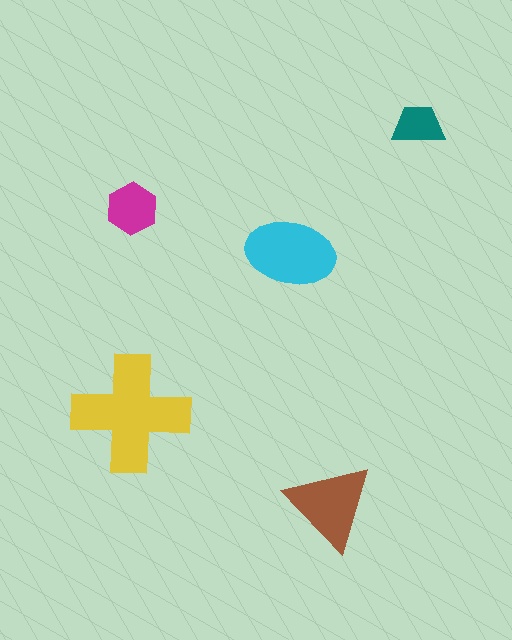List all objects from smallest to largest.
The teal trapezoid, the magenta hexagon, the brown triangle, the cyan ellipse, the yellow cross.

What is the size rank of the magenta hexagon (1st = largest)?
4th.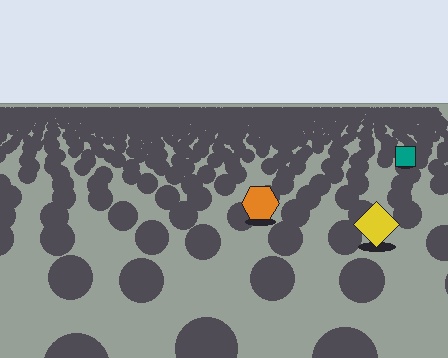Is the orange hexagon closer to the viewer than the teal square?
Yes. The orange hexagon is closer — you can tell from the texture gradient: the ground texture is coarser near it.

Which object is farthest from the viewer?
The teal square is farthest from the viewer. It appears smaller and the ground texture around it is denser.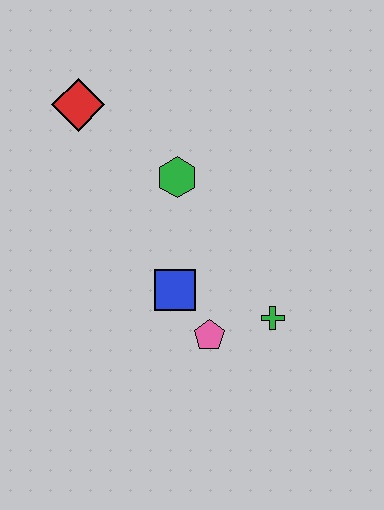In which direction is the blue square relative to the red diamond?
The blue square is below the red diamond.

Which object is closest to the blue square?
The pink pentagon is closest to the blue square.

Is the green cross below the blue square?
Yes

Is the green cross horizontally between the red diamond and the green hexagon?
No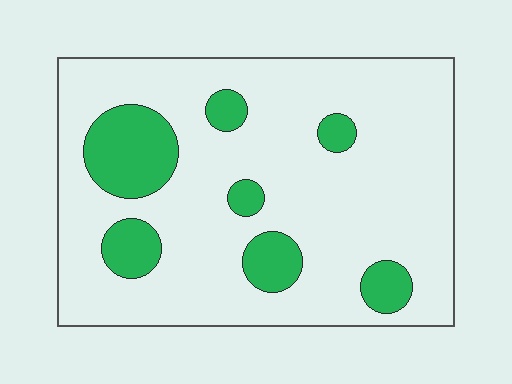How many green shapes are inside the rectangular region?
7.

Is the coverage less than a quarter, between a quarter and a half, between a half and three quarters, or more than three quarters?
Less than a quarter.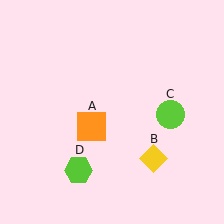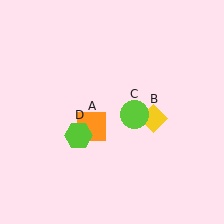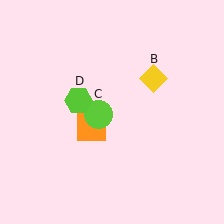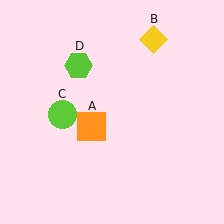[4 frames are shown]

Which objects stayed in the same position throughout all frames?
Orange square (object A) remained stationary.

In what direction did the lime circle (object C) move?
The lime circle (object C) moved left.